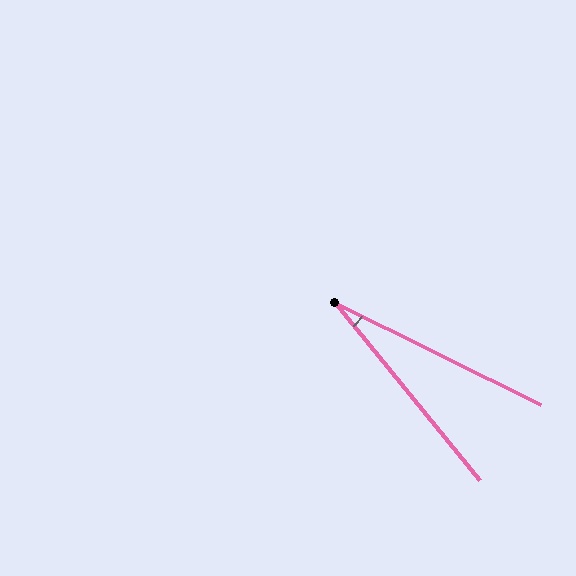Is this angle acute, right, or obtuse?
It is acute.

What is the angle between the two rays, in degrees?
Approximately 24 degrees.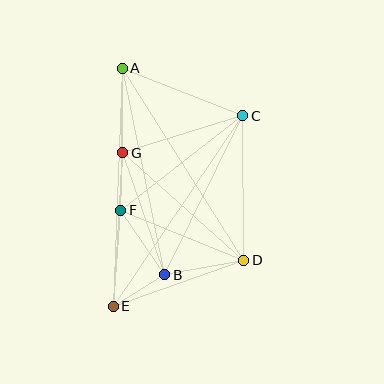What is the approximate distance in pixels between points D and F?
The distance between D and F is approximately 133 pixels.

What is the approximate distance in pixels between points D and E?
The distance between D and E is approximately 138 pixels.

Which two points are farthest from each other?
Points A and E are farthest from each other.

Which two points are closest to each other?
Points F and G are closest to each other.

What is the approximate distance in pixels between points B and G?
The distance between B and G is approximately 129 pixels.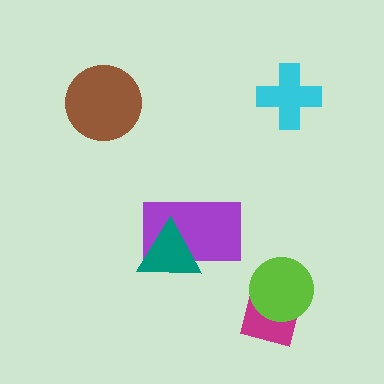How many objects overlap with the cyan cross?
0 objects overlap with the cyan cross.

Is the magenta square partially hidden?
Yes, it is partially covered by another shape.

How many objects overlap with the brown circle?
0 objects overlap with the brown circle.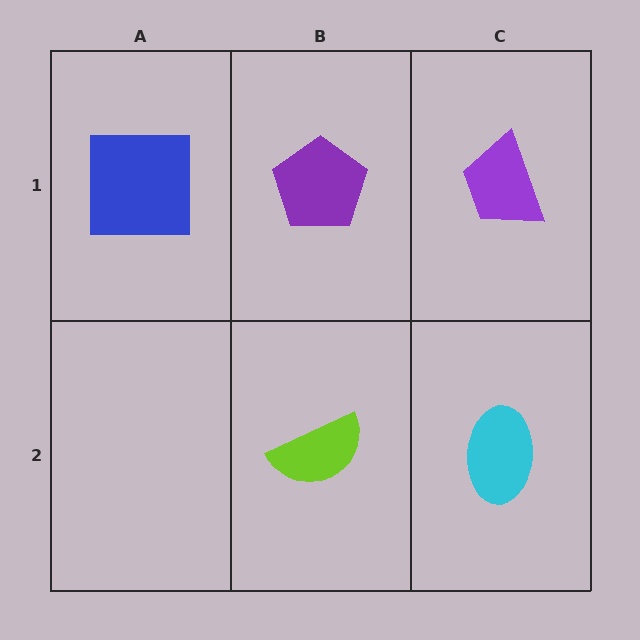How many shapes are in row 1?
3 shapes.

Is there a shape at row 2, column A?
No, that cell is empty.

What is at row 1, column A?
A blue square.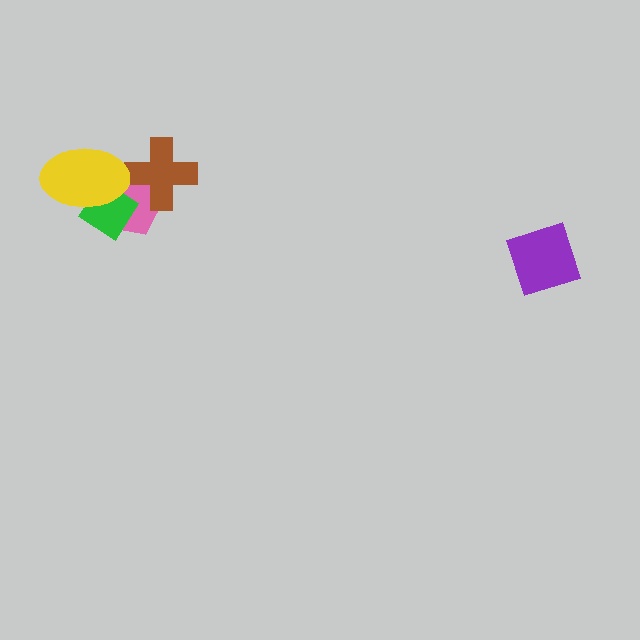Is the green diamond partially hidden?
Yes, it is partially covered by another shape.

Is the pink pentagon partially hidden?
Yes, it is partially covered by another shape.